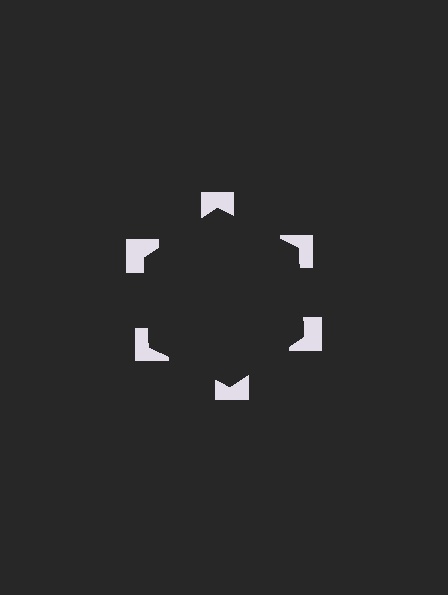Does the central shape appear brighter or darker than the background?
It typically appears slightly darker than the background, even though no actual brightness change is drawn.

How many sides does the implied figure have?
6 sides.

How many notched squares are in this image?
There are 6 — one at each vertex of the illusory hexagon.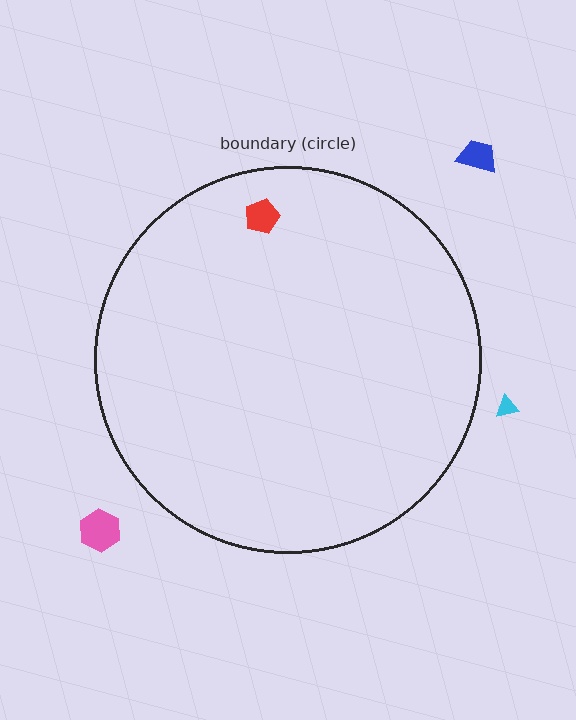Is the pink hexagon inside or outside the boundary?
Outside.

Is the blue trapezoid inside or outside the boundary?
Outside.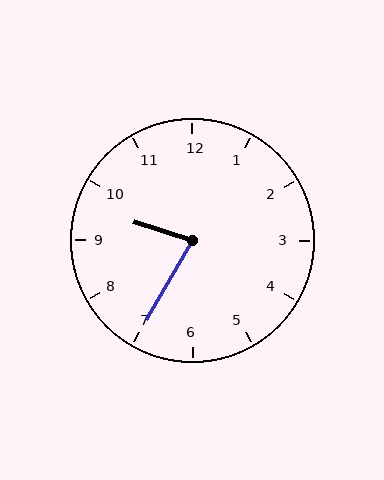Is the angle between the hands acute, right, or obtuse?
It is acute.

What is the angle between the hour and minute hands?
Approximately 78 degrees.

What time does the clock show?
9:35.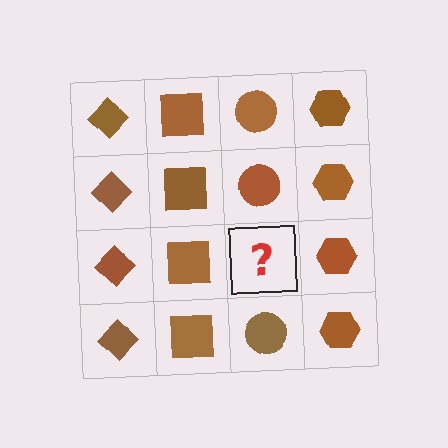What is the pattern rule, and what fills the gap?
The rule is that each column has a consistent shape. The gap should be filled with a brown circle.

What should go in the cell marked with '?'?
The missing cell should contain a brown circle.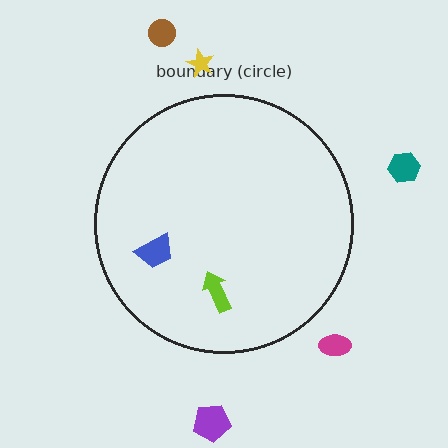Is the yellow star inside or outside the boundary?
Outside.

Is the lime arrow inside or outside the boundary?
Inside.